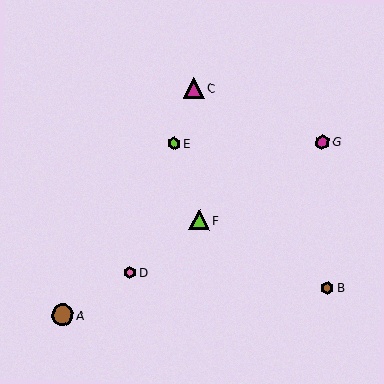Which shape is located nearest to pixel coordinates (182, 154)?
The lime hexagon (labeled E) at (174, 143) is nearest to that location.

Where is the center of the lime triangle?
The center of the lime triangle is at (199, 220).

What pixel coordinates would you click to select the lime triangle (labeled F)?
Click at (199, 220) to select the lime triangle F.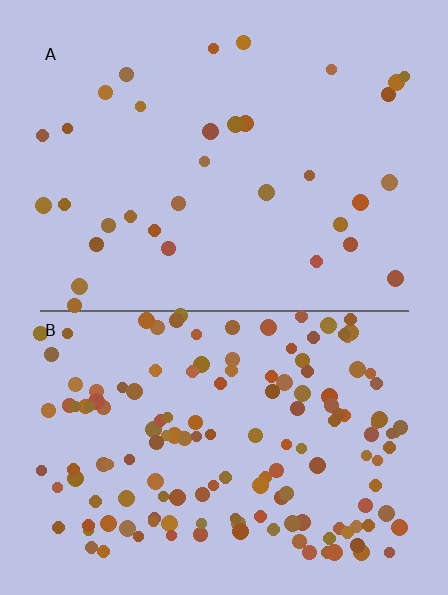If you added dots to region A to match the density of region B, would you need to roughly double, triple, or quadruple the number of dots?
Approximately quadruple.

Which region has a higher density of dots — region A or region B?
B (the bottom).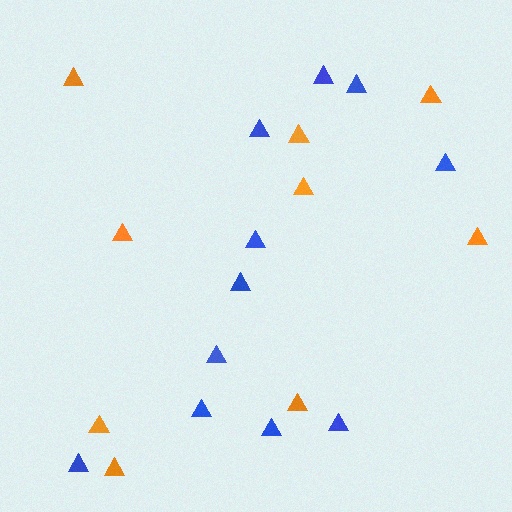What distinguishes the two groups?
There are 2 groups: one group of blue triangles (11) and one group of orange triangles (9).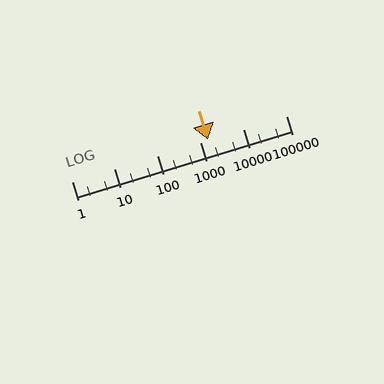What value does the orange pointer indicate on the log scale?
The pointer indicates approximately 1500.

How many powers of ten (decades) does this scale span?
The scale spans 5 decades, from 1 to 100000.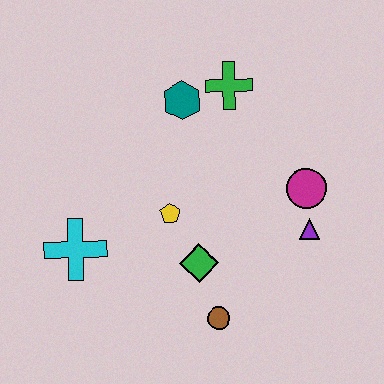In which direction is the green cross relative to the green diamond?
The green cross is above the green diamond.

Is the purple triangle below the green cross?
Yes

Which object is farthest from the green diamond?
The green cross is farthest from the green diamond.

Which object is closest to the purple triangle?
The magenta circle is closest to the purple triangle.